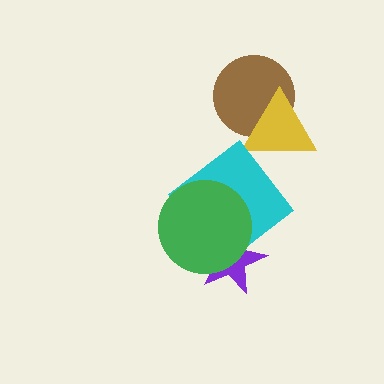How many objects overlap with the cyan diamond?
2 objects overlap with the cyan diamond.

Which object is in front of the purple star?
The green circle is in front of the purple star.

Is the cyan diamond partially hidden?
Yes, it is partially covered by another shape.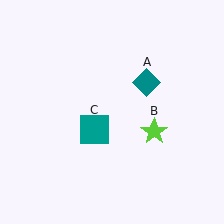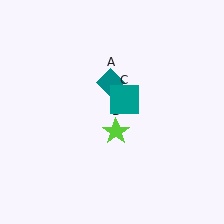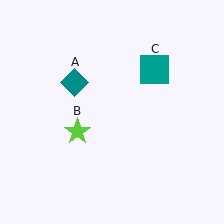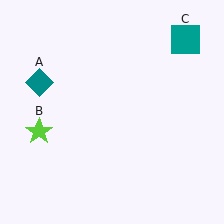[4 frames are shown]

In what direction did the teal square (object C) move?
The teal square (object C) moved up and to the right.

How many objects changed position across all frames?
3 objects changed position: teal diamond (object A), lime star (object B), teal square (object C).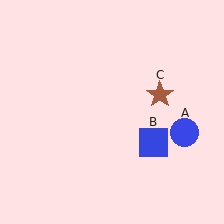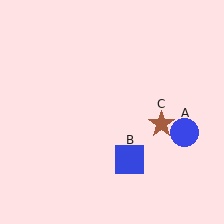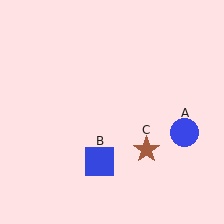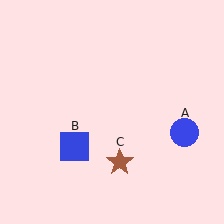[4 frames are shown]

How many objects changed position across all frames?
2 objects changed position: blue square (object B), brown star (object C).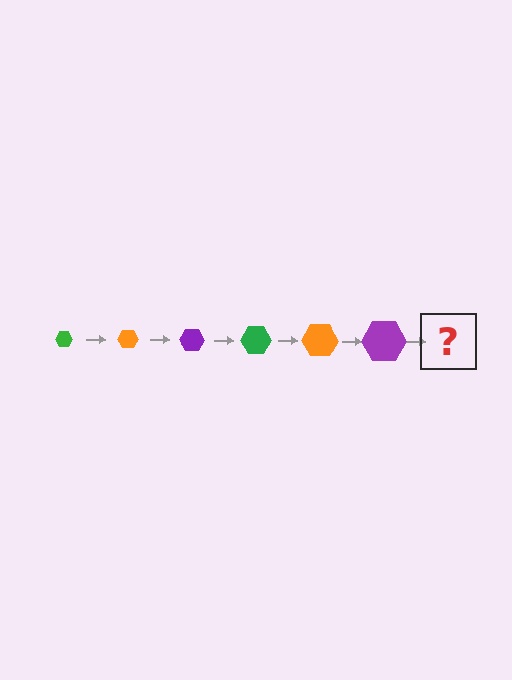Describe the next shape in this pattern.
It should be a green hexagon, larger than the previous one.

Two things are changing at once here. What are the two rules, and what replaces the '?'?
The two rules are that the hexagon grows larger each step and the color cycles through green, orange, and purple. The '?' should be a green hexagon, larger than the previous one.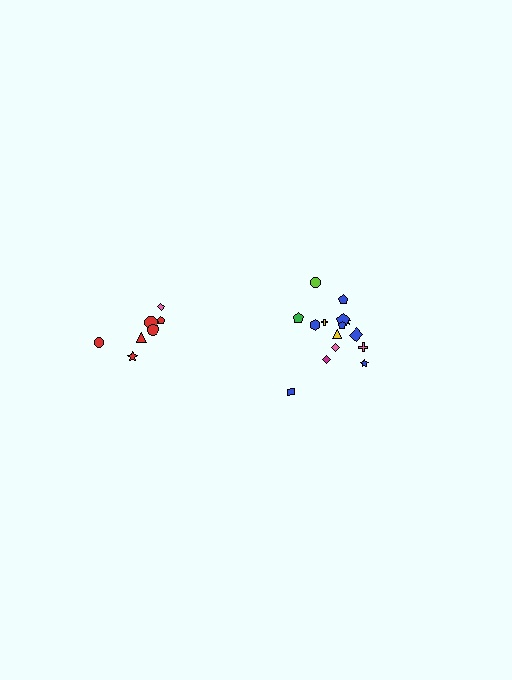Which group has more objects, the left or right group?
The right group.